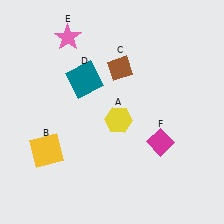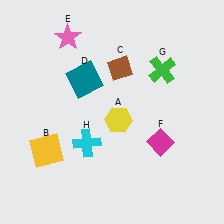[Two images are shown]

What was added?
A green cross (G), a cyan cross (H) were added in Image 2.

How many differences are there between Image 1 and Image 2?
There are 2 differences between the two images.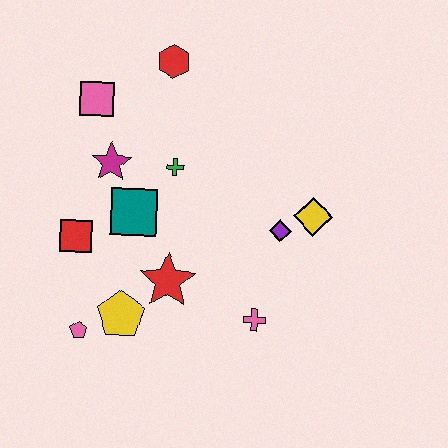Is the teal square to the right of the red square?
Yes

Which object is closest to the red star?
The yellow pentagon is closest to the red star.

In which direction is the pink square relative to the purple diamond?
The pink square is to the left of the purple diamond.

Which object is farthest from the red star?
The red hexagon is farthest from the red star.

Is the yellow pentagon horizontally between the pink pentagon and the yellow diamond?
Yes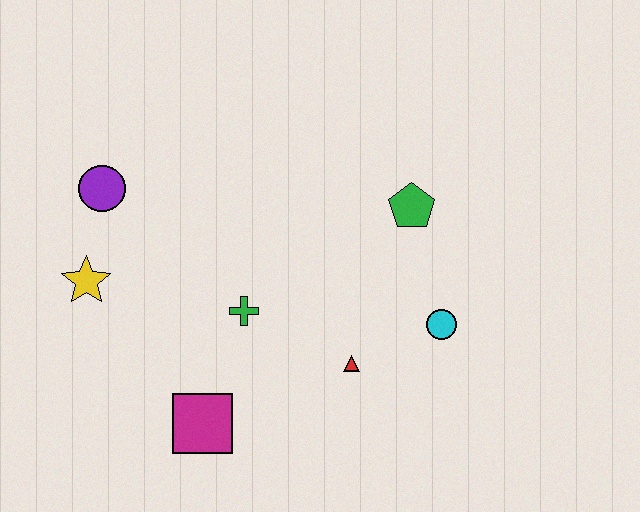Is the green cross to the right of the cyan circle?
No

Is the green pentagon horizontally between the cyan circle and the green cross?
Yes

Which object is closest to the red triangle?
The cyan circle is closest to the red triangle.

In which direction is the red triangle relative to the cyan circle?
The red triangle is to the left of the cyan circle.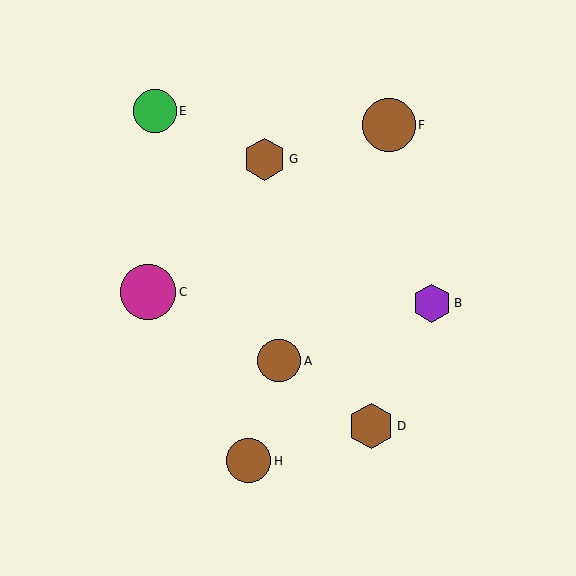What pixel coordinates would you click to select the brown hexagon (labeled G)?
Click at (265, 159) to select the brown hexagon G.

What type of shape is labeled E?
Shape E is a green circle.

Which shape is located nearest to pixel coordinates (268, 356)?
The brown circle (labeled A) at (279, 361) is nearest to that location.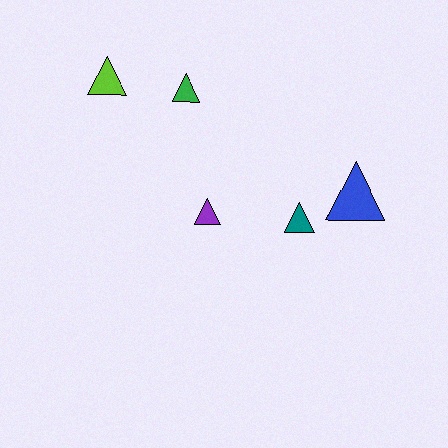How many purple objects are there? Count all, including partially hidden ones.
There is 1 purple object.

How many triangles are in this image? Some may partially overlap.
There are 5 triangles.